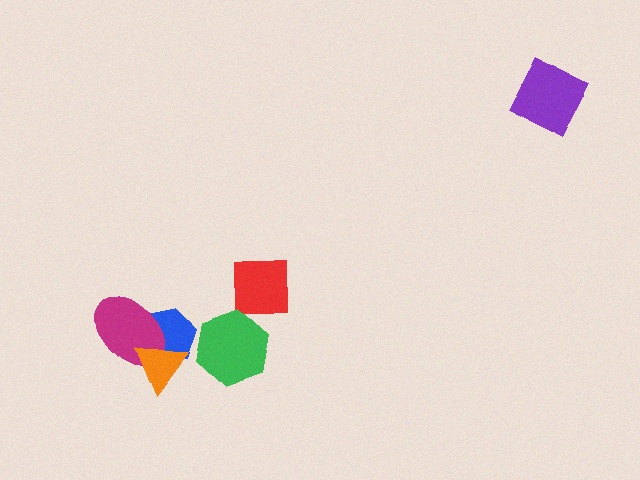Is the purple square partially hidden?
No, no other shape covers it.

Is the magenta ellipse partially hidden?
Yes, it is partially covered by another shape.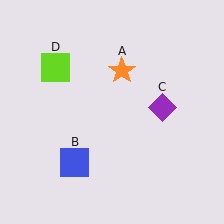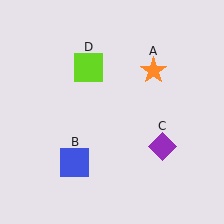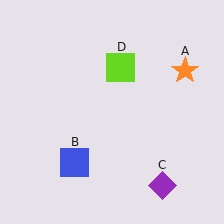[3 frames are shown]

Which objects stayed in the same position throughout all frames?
Blue square (object B) remained stationary.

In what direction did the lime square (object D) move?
The lime square (object D) moved right.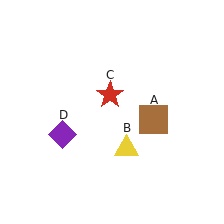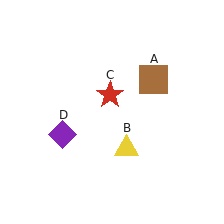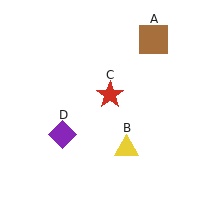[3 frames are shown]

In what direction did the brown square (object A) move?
The brown square (object A) moved up.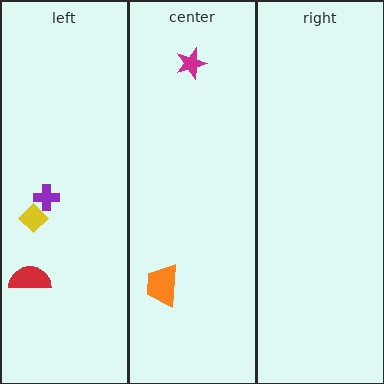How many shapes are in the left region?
3.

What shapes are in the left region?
The yellow diamond, the purple cross, the red semicircle.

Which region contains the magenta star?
The center region.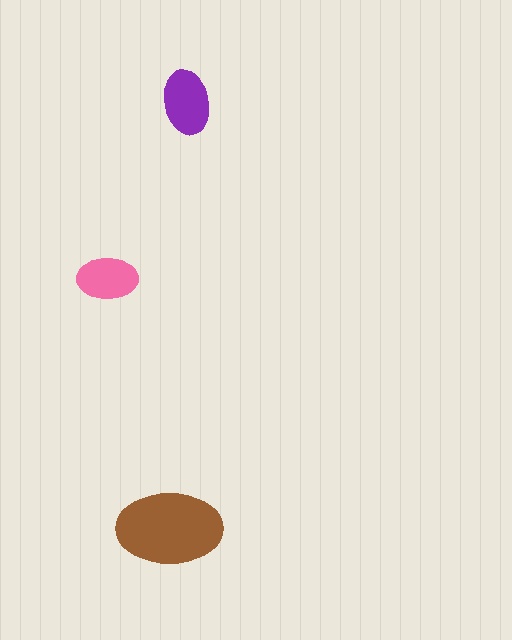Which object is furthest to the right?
The purple ellipse is rightmost.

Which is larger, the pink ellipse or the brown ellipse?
The brown one.